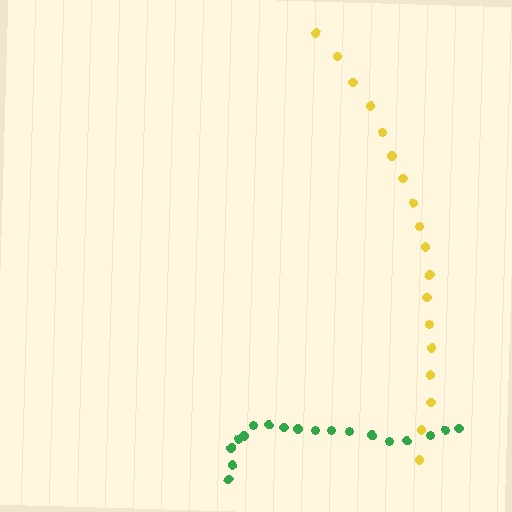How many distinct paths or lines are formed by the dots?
There are 2 distinct paths.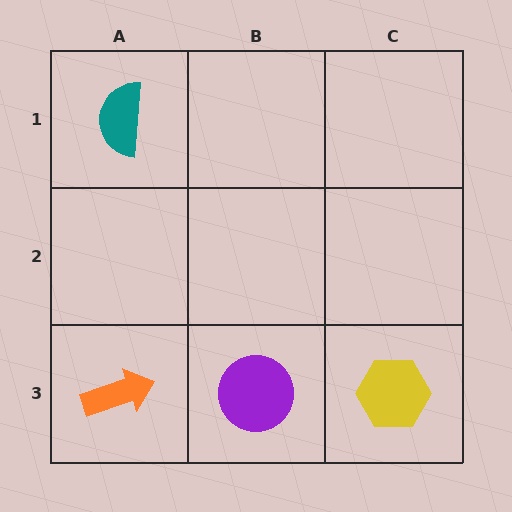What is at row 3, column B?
A purple circle.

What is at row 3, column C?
A yellow hexagon.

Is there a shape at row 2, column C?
No, that cell is empty.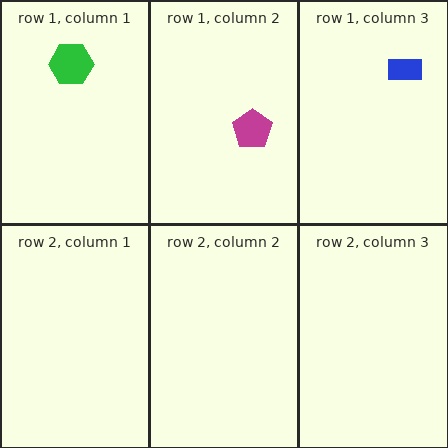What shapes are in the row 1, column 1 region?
The green hexagon.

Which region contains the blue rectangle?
The row 1, column 3 region.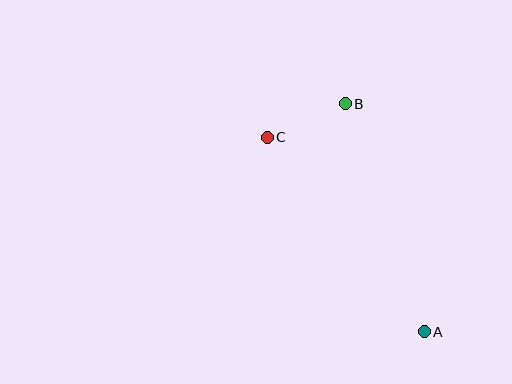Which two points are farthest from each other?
Points A and C are farthest from each other.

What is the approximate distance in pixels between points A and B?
The distance between A and B is approximately 241 pixels.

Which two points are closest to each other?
Points B and C are closest to each other.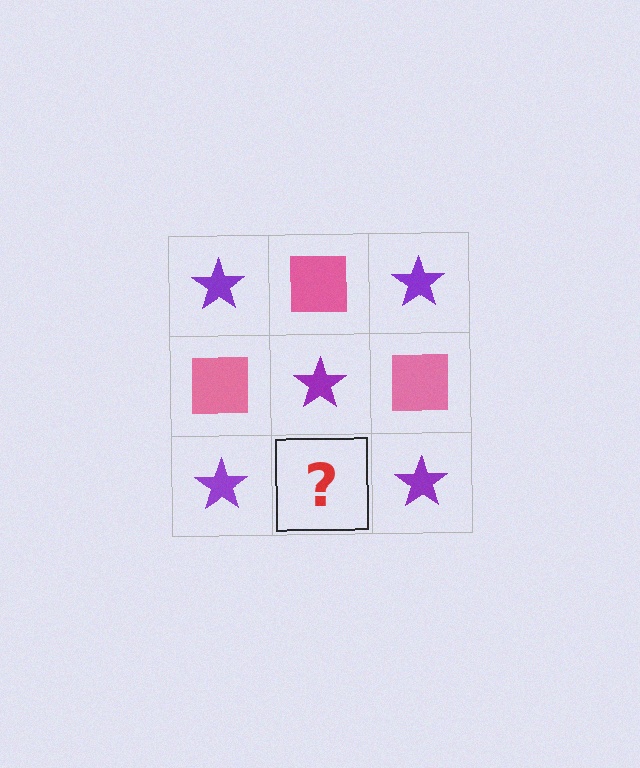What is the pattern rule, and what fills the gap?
The rule is that it alternates purple star and pink square in a checkerboard pattern. The gap should be filled with a pink square.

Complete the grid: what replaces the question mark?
The question mark should be replaced with a pink square.